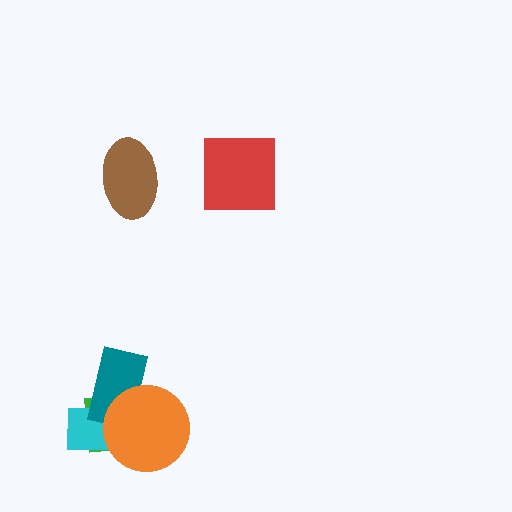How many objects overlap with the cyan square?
3 objects overlap with the cyan square.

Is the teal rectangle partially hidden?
Yes, it is partially covered by another shape.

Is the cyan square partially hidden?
Yes, it is partially covered by another shape.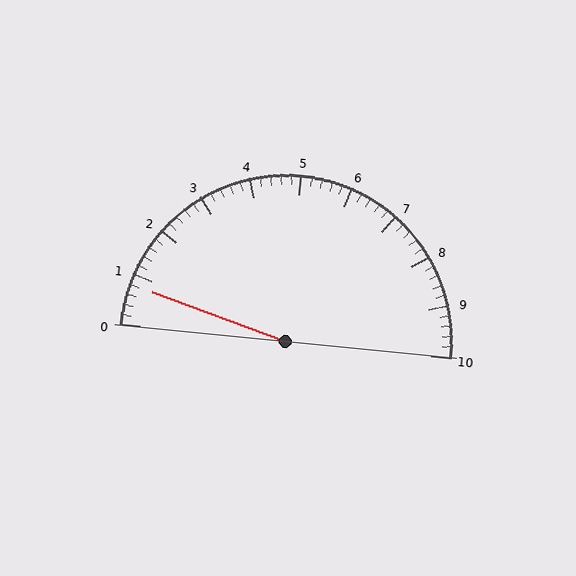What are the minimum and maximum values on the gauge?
The gauge ranges from 0 to 10.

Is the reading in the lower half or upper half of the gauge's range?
The reading is in the lower half of the range (0 to 10).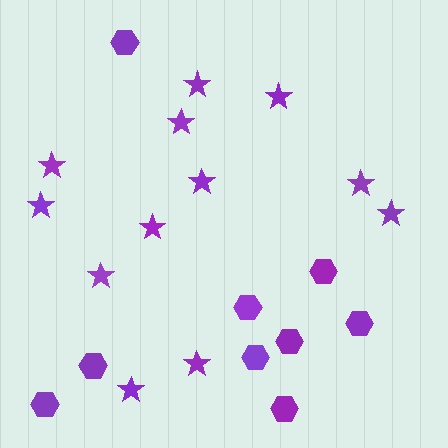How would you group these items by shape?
There are 2 groups: one group of stars (12) and one group of hexagons (9).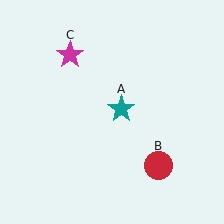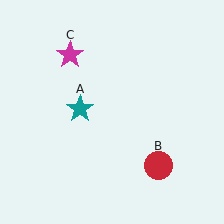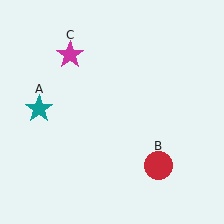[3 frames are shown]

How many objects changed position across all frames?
1 object changed position: teal star (object A).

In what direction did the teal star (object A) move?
The teal star (object A) moved left.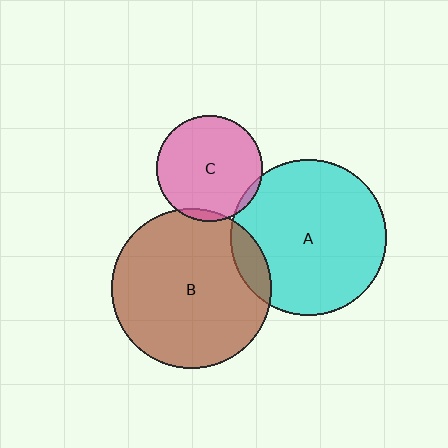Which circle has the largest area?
Circle B (brown).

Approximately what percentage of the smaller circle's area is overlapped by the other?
Approximately 5%.